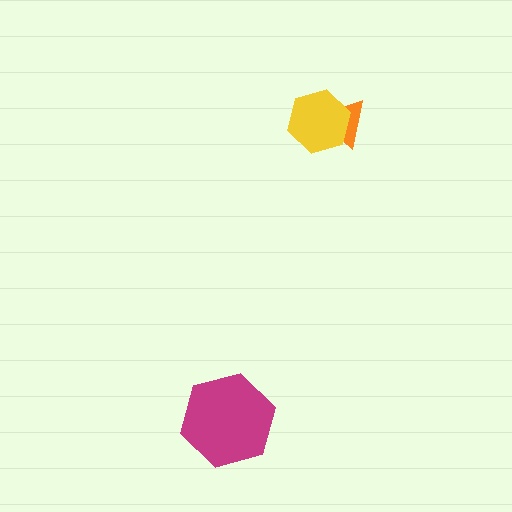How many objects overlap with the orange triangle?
1 object overlaps with the orange triangle.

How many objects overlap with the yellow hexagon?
1 object overlaps with the yellow hexagon.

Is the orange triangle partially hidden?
Yes, it is partially covered by another shape.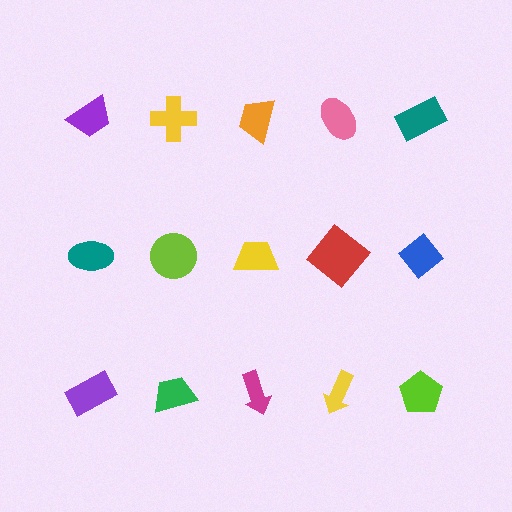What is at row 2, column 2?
A lime circle.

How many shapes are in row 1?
5 shapes.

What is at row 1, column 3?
An orange trapezoid.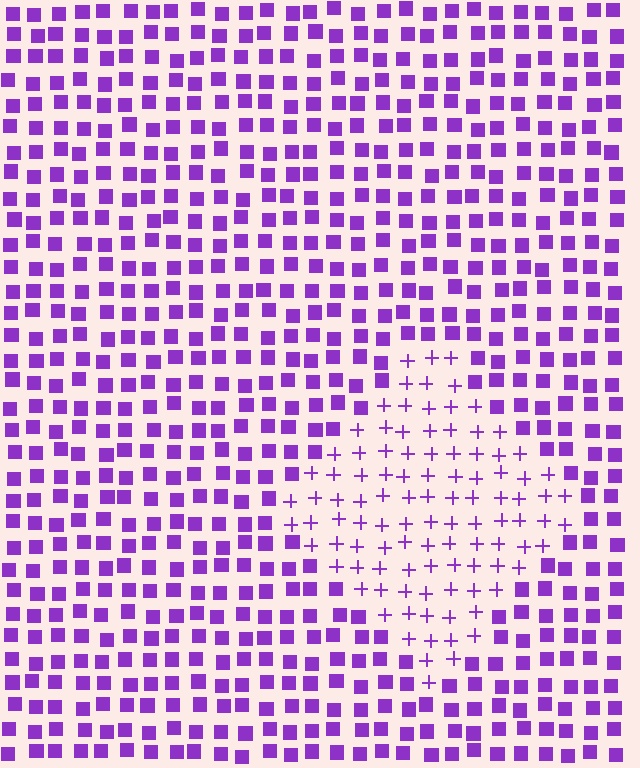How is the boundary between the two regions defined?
The boundary is defined by a change in element shape: plus signs inside vs. squares outside. All elements share the same color and spacing.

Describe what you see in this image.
The image is filled with small purple elements arranged in a uniform grid. A diamond-shaped region contains plus signs, while the surrounding area contains squares. The boundary is defined purely by the change in element shape.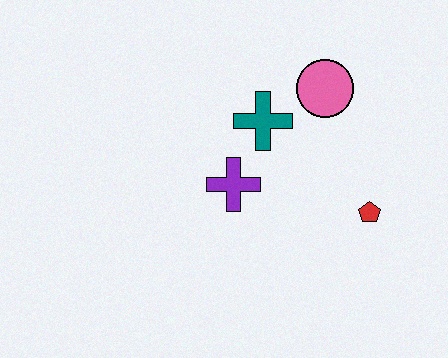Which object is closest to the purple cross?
The teal cross is closest to the purple cross.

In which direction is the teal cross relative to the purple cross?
The teal cross is above the purple cross.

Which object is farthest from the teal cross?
The red pentagon is farthest from the teal cross.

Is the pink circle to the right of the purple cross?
Yes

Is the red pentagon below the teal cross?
Yes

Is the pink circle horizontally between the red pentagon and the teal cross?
Yes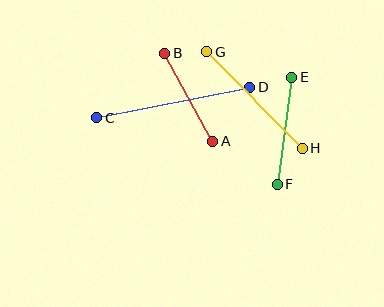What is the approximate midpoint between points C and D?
The midpoint is at approximately (173, 102) pixels.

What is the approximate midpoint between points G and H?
The midpoint is at approximately (254, 100) pixels.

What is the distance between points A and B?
The distance is approximately 100 pixels.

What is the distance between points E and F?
The distance is approximately 108 pixels.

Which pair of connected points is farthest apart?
Points C and D are farthest apart.